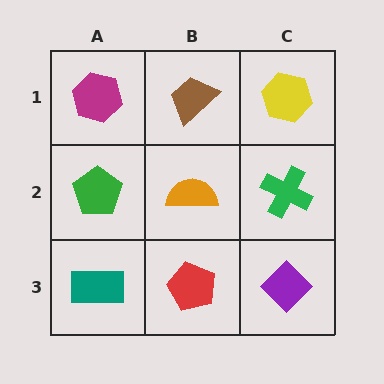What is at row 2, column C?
A green cross.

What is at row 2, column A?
A green pentagon.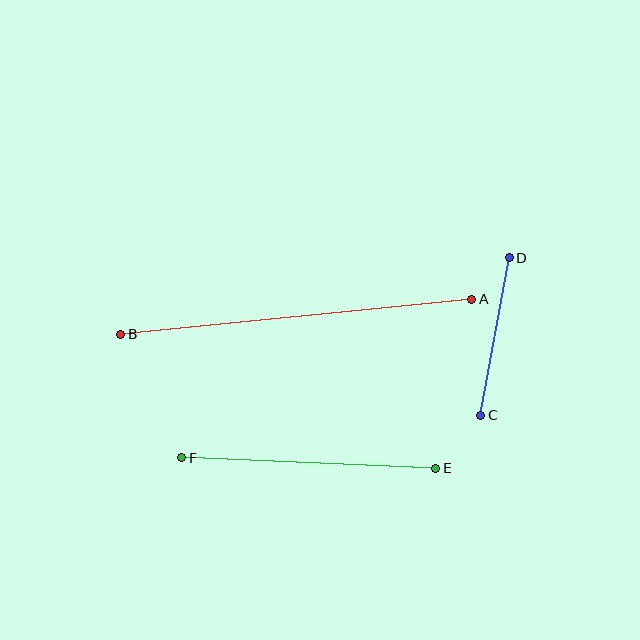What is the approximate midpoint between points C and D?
The midpoint is at approximately (495, 336) pixels.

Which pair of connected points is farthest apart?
Points A and B are farthest apart.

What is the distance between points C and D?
The distance is approximately 160 pixels.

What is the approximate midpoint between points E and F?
The midpoint is at approximately (309, 463) pixels.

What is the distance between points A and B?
The distance is approximately 353 pixels.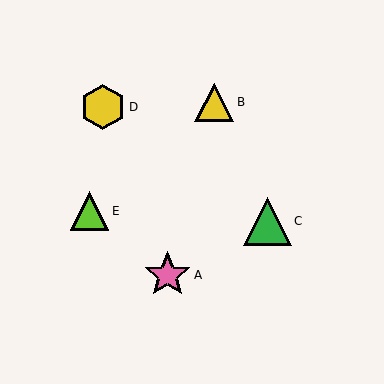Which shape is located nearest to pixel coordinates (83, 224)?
The lime triangle (labeled E) at (90, 211) is nearest to that location.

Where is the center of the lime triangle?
The center of the lime triangle is at (90, 211).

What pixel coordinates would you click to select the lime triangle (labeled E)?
Click at (90, 211) to select the lime triangle E.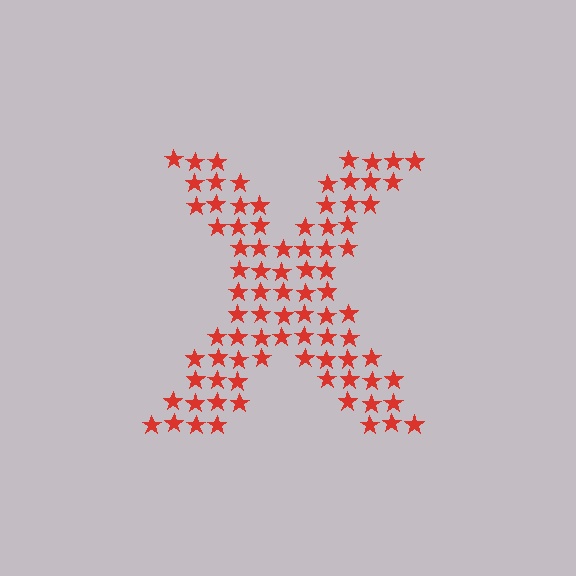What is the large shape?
The large shape is the letter X.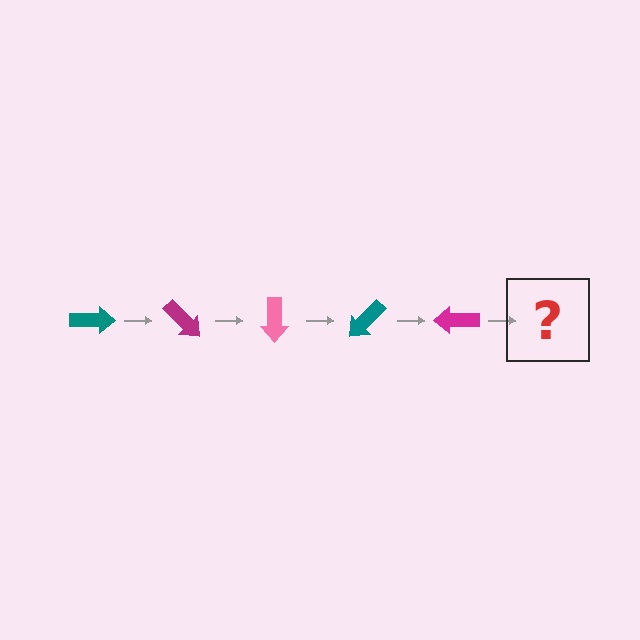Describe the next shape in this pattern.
It should be a pink arrow, rotated 225 degrees from the start.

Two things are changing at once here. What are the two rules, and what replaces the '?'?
The two rules are that it rotates 45 degrees each step and the color cycles through teal, magenta, and pink. The '?' should be a pink arrow, rotated 225 degrees from the start.